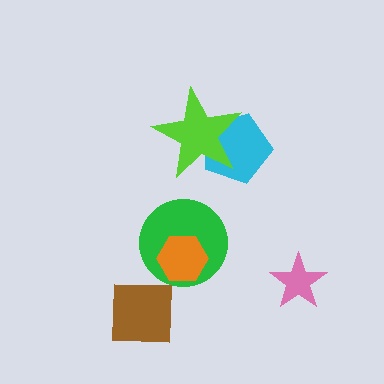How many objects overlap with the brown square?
0 objects overlap with the brown square.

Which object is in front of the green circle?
The orange hexagon is in front of the green circle.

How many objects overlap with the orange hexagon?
1 object overlaps with the orange hexagon.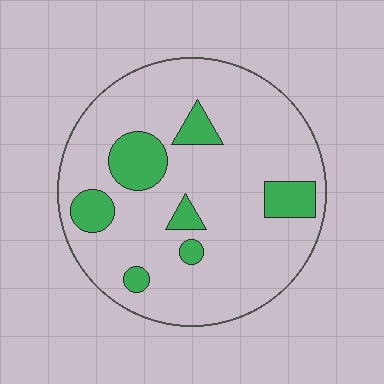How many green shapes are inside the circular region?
7.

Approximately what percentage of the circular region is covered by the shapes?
Approximately 15%.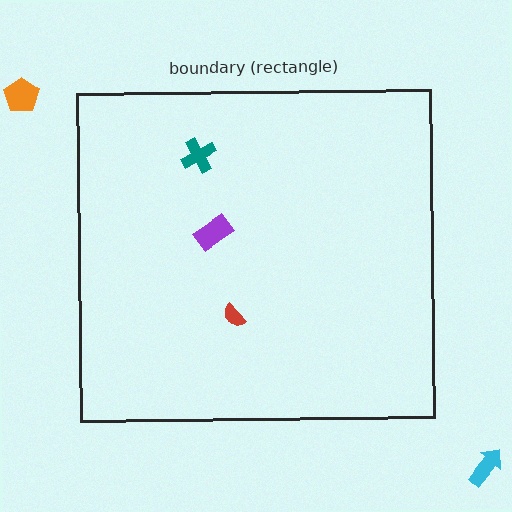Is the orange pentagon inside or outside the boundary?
Outside.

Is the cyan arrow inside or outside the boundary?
Outside.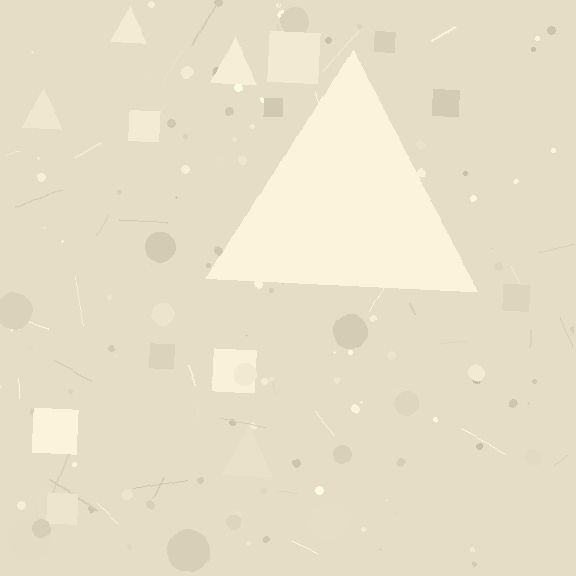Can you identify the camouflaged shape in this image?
The camouflaged shape is a triangle.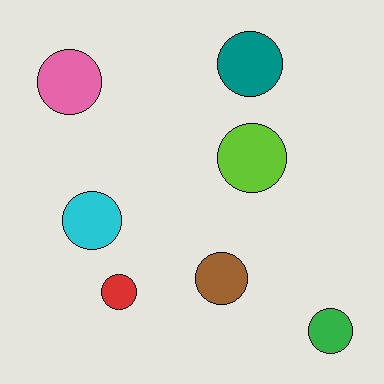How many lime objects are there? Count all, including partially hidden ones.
There is 1 lime object.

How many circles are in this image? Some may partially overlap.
There are 7 circles.